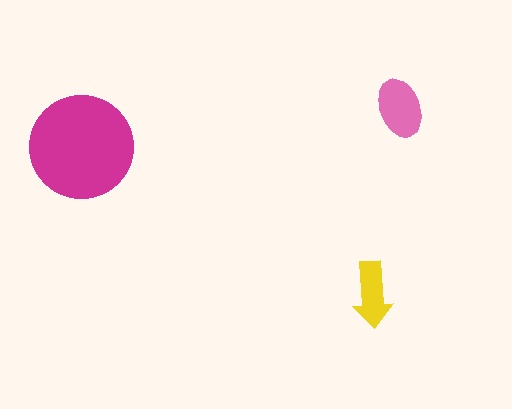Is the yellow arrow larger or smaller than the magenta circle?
Smaller.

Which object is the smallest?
The yellow arrow.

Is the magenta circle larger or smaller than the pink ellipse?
Larger.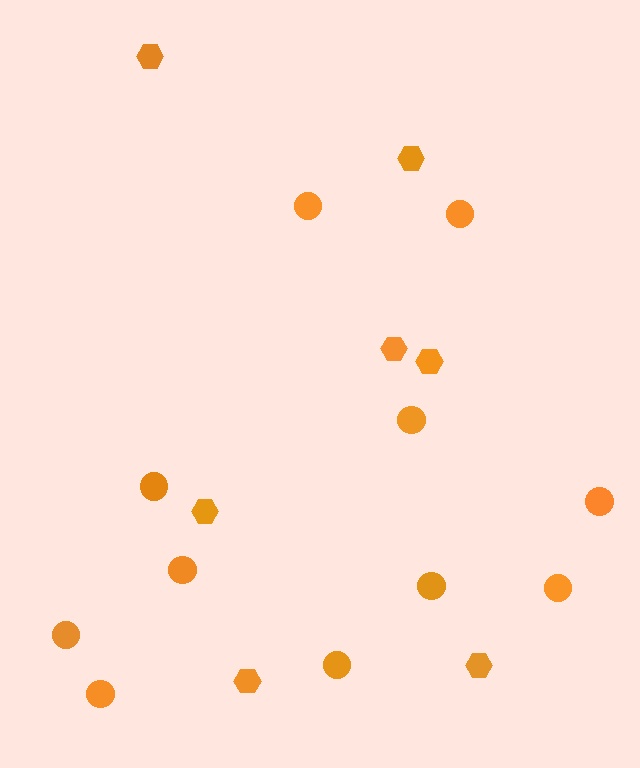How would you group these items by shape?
There are 2 groups: one group of circles (11) and one group of hexagons (7).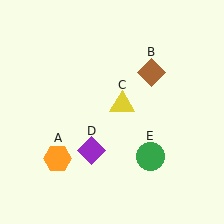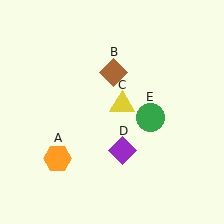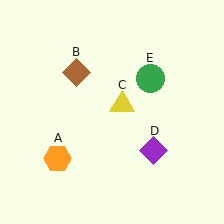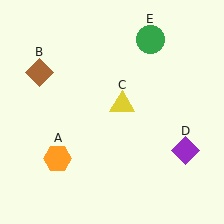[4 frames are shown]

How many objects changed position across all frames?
3 objects changed position: brown diamond (object B), purple diamond (object D), green circle (object E).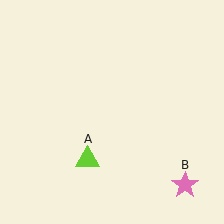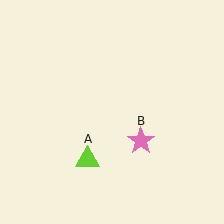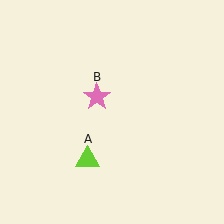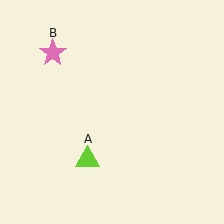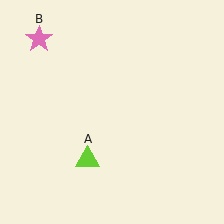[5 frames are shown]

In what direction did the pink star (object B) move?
The pink star (object B) moved up and to the left.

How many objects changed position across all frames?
1 object changed position: pink star (object B).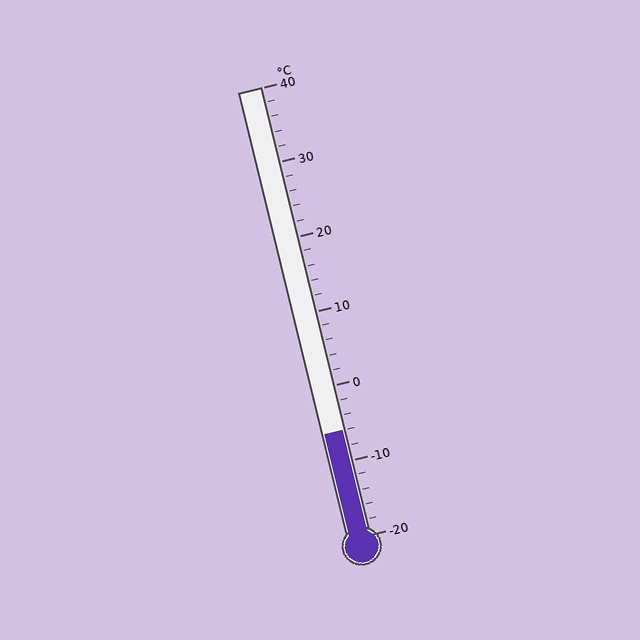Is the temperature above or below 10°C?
The temperature is below 10°C.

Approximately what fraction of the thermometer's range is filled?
The thermometer is filled to approximately 25% of its range.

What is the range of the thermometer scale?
The thermometer scale ranges from -20°C to 40°C.